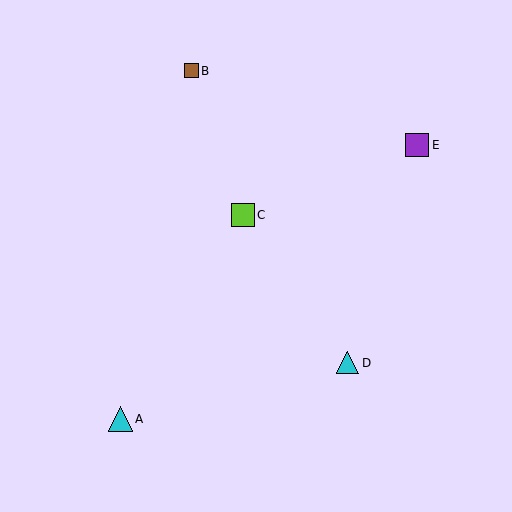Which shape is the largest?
The cyan triangle (labeled A) is the largest.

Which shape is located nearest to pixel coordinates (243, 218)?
The lime square (labeled C) at (243, 215) is nearest to that location.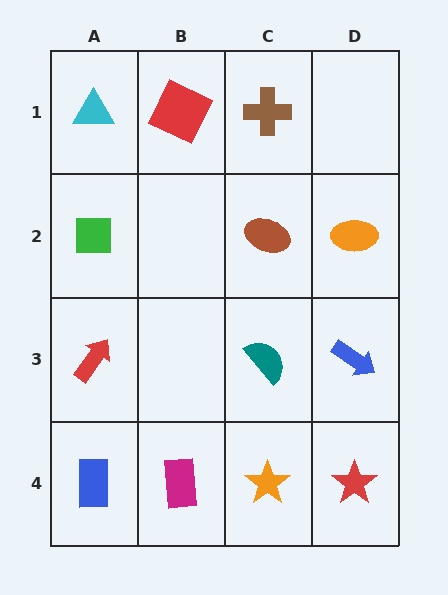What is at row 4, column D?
A red star.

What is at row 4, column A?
A blue rectangle.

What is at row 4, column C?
An orange star.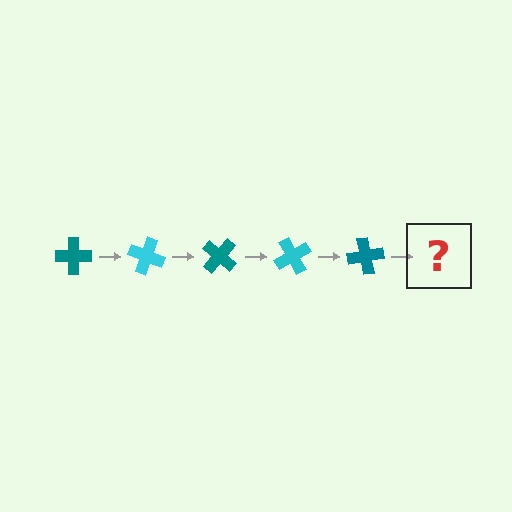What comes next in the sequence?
The next element should be a cyan cross, rotated 100 degrees from the start.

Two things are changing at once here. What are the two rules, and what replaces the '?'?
The two rules are that it rotates 20 degrees each step and the color cycles through teal and cyan. The '?' should be a cyan cross, rotated 100 degrees from the start.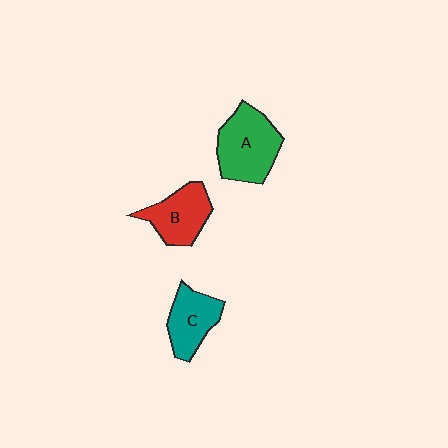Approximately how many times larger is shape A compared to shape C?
Approximately 1.4 times.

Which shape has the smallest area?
Shape C (teal).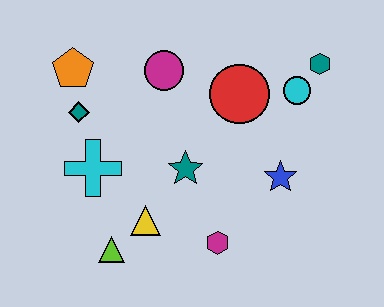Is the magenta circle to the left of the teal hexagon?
Yes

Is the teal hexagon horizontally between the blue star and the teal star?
No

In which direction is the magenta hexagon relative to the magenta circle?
The magenta hexagon is below the magenta circle.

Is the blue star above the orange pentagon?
No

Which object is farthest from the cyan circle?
The lime triangle is farthest from the cyan circle.